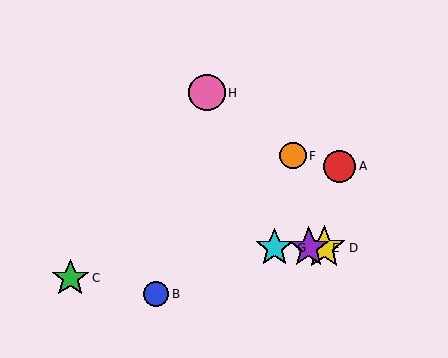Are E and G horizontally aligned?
Yes, both are at y≈248.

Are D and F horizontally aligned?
No, D is at y≈248 and F is at y≈156.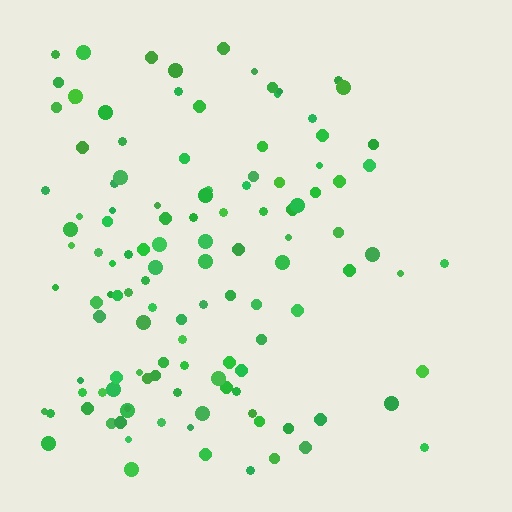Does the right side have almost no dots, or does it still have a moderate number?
Still a moderate number, just noticeably fewer than the left.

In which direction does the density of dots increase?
From right to left, with the left side densest.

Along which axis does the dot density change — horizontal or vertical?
Horizontal.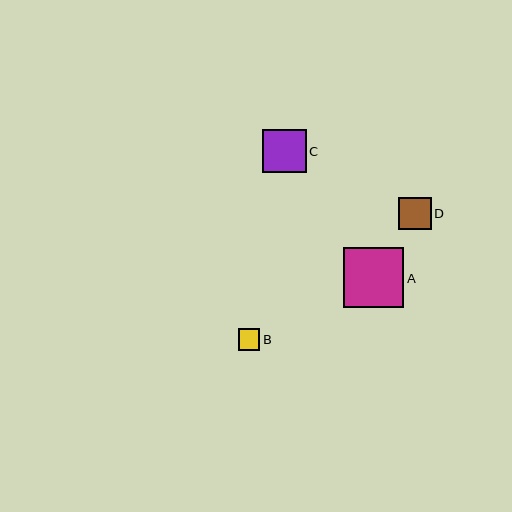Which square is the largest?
Square A is the largest with a size of approximately 60 pixels.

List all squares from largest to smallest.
From largest to smallest: A, C, D, B.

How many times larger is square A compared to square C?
Square A is approximately 1.4 times the size of square C.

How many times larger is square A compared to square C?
Square A is approximately 1.4 times the size of square C.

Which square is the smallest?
Square B is the smallest with a size of approximately 22 pixels.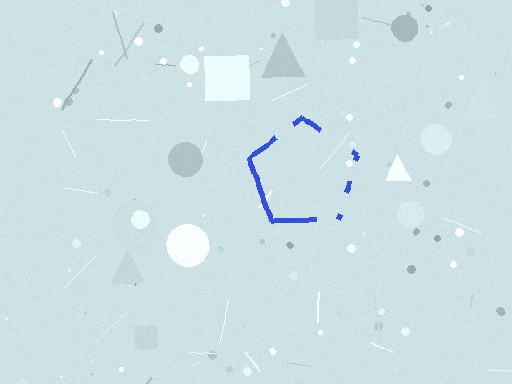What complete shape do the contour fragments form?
The contour fragments form a pentagon.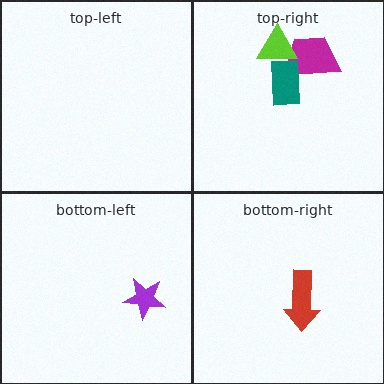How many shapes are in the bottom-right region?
1.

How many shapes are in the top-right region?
3.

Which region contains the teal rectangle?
The top-right region.